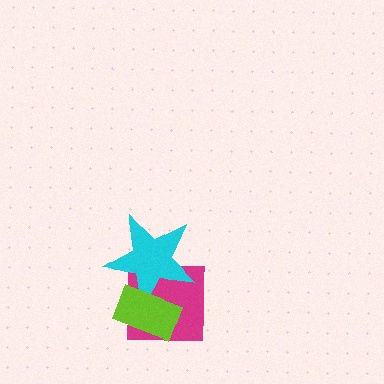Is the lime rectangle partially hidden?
No, no other shape covers it.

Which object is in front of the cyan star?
The lime rectangle is in front of the cyan star.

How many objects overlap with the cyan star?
2 objects overlap with the cyan star.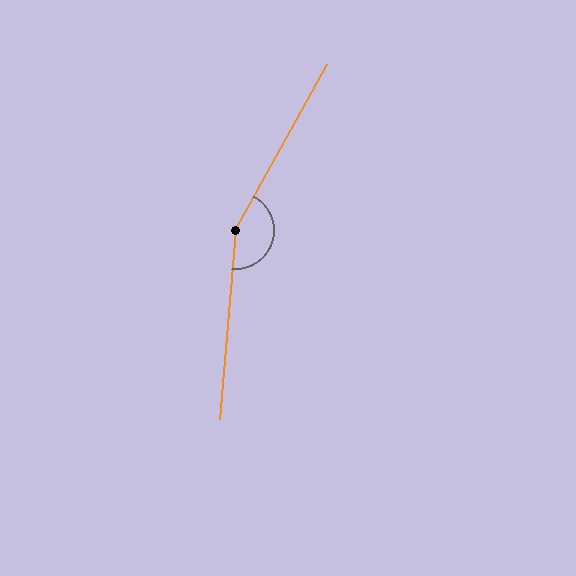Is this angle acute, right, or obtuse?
It is obtuse.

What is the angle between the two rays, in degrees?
Approximately 156 degrees.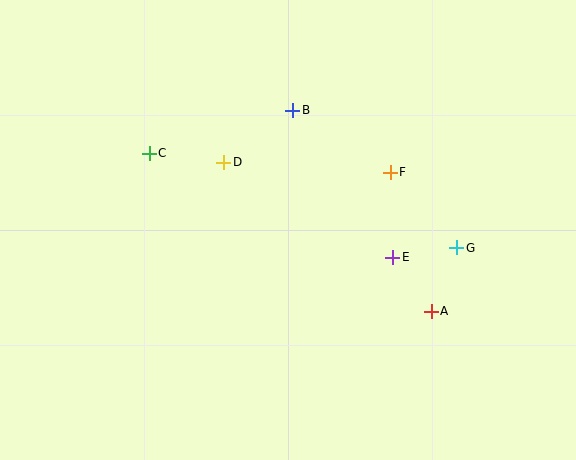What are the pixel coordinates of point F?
Point F is at (390, 172).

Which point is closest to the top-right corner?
Point F is closest to the top-right corner.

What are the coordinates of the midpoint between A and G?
The midpoint between A and G is at (444, 280).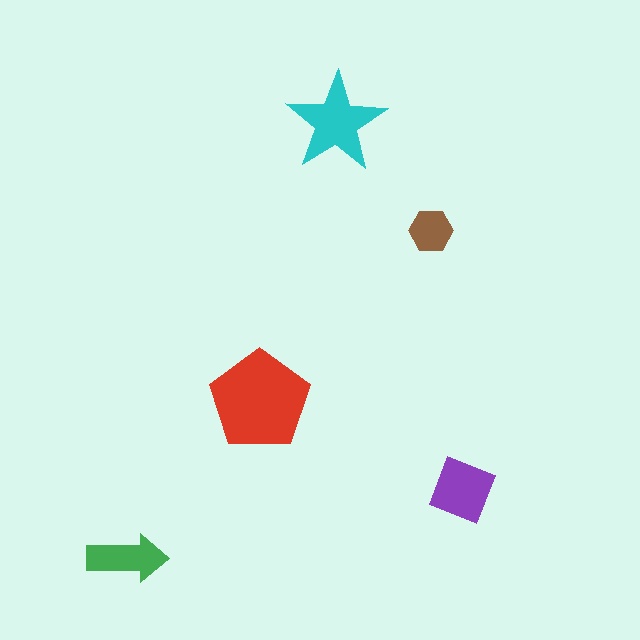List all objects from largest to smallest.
The red pentagon, the cyan star, the purple diamond, the green arrow, the brown hexagon.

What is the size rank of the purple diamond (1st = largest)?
3rd.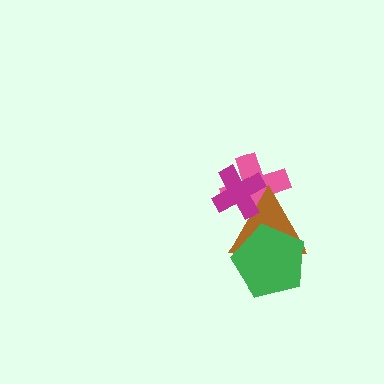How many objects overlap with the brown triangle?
3 objects overlap with the brown triangle.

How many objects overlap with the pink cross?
2 objects overlap with the pink cross.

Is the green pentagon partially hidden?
No, no other shape covers it.